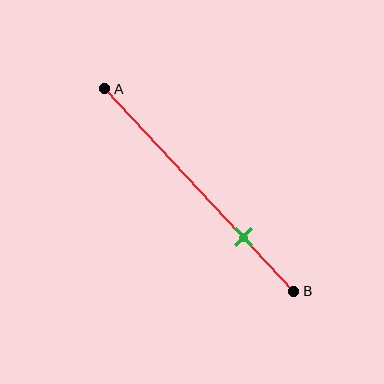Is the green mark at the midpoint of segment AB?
No, the mark is at about 75% from A, not at the 50% midpoint.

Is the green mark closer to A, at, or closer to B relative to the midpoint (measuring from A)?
The green mark is closer to point B than the midpoint of segment AB.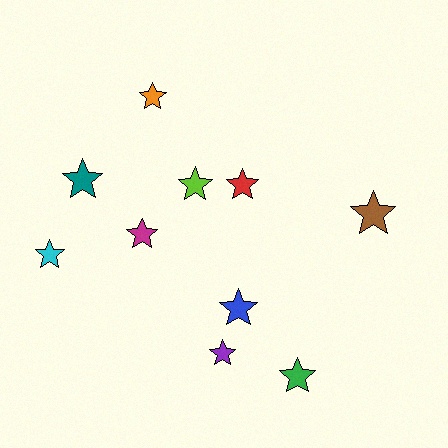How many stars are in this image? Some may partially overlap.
There are 10 stars.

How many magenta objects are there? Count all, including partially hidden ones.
There is 1 magenta object.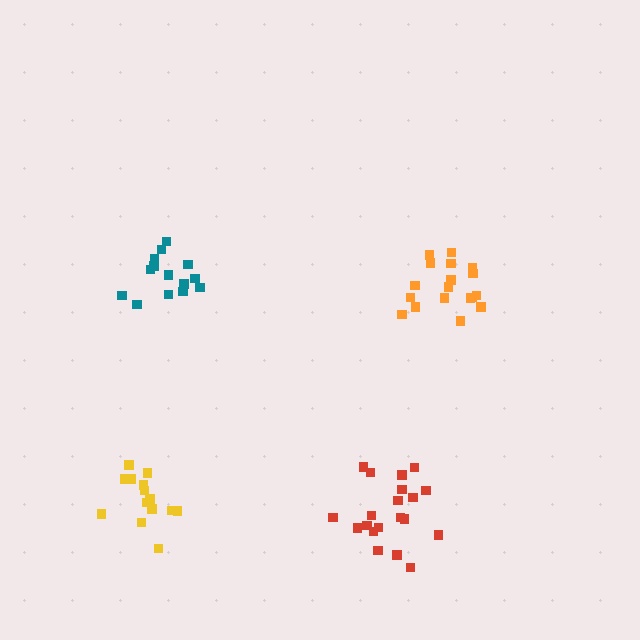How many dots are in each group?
Group 1: 14 dots, Group 2: 14 dots, Group 3: 19 dots, Group 4: 20 dots (67 total).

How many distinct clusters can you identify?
There are 4 distinct clusters.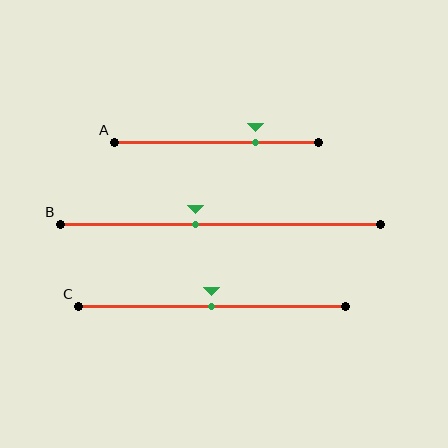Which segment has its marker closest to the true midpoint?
Segment C has its marker closest to the true midpoint.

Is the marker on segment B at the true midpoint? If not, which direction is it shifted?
No, the marker on segment B is shifted to the left by about 8% of the segment length.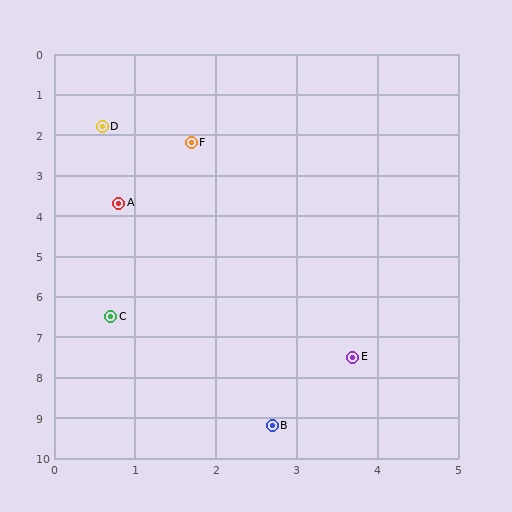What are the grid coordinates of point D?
Point D is at approximately (0.6, 1.8).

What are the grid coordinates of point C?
Point C is at approximately (0.7, 6.5).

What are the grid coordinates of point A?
Point A is at approximately (0.8, 3.7).